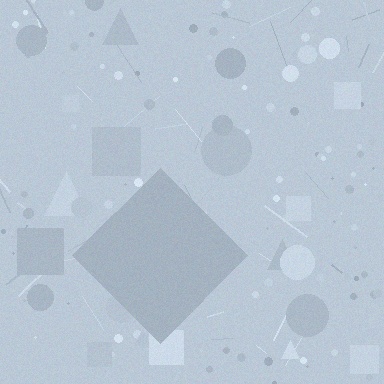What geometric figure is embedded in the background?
A diamond is embedded in the background.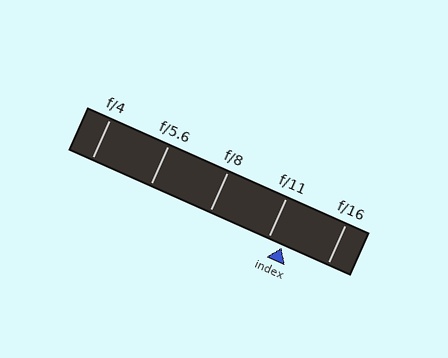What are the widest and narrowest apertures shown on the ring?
The widest aperture shown is f/4 and the narrowest is f/16.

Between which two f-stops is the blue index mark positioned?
The index mark is between f/11 and f/16.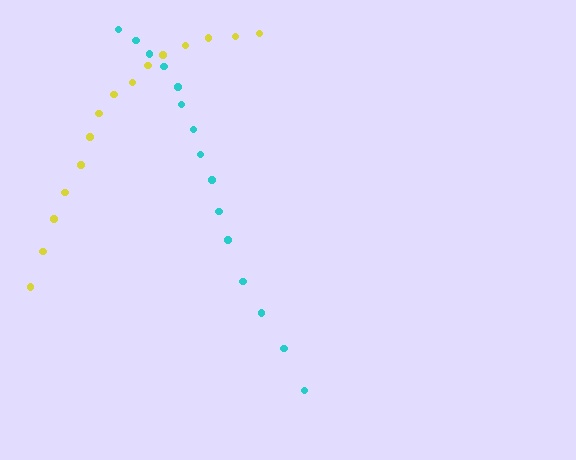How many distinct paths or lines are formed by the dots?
There are 2 distinct paths.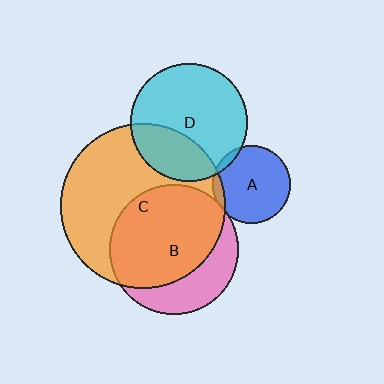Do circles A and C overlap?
Yes.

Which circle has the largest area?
Circle C (orange).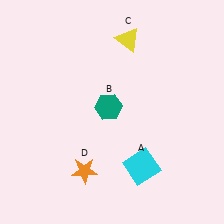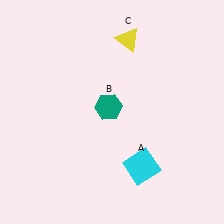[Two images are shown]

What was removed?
The orange star (D) was removed in Image 2.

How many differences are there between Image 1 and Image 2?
There is 1 difference between the two images.